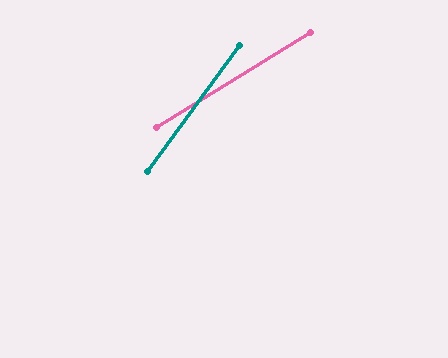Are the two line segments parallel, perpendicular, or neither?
Neither parallel nor perpendicular — they differ by about 22°.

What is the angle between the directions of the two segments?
Approximately 22 degrees.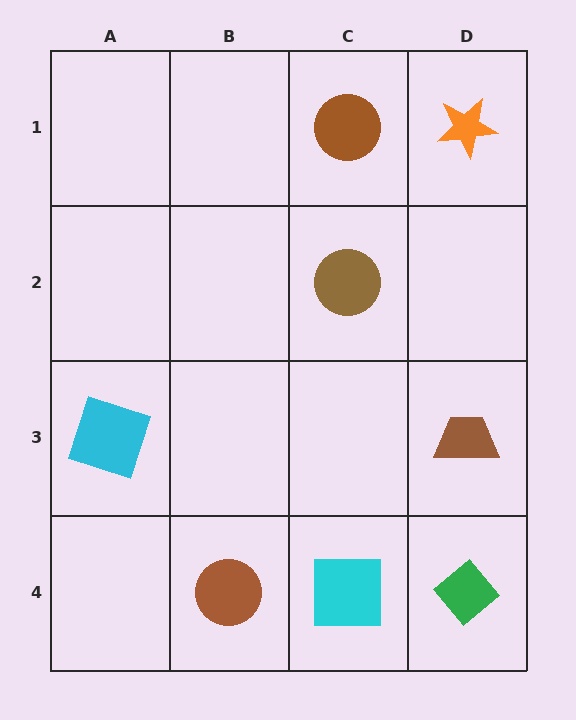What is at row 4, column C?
A cyan square.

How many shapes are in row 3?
2 shapes.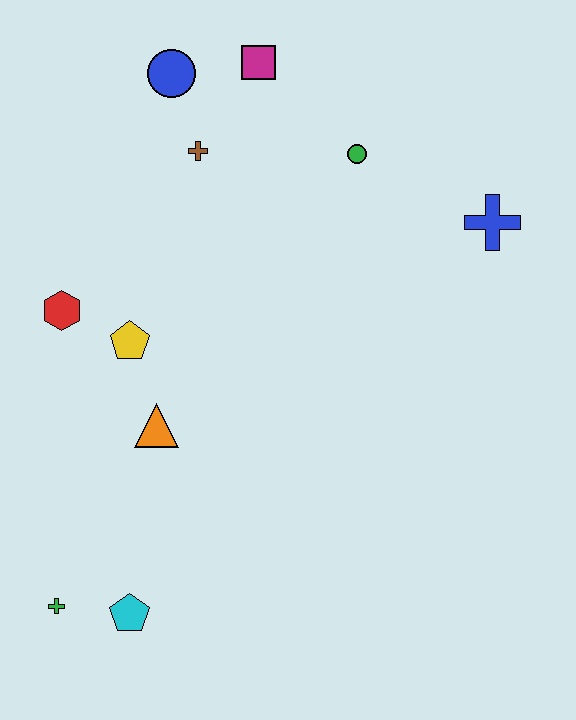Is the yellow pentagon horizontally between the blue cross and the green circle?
No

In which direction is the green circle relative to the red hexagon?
The green circle is to the right of the red hexagon.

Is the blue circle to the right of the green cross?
Yes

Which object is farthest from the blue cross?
The green cross is farthest from the blue cross.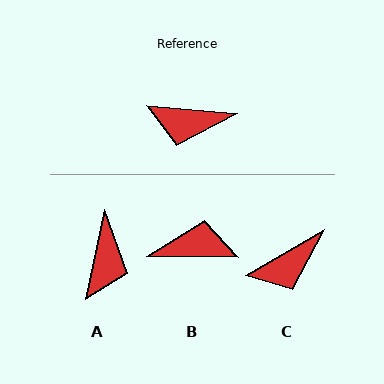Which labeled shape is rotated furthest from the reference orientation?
B, about 175 degrees away.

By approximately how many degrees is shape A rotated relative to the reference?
Approximately 83 degrees counter-clockwise.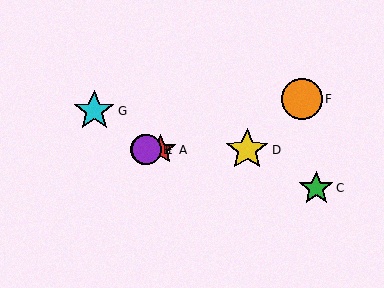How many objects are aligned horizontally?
4 objects (A, B, D, E) are aligned horizontally.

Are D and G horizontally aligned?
No, D is at y≈150 and G is at y≈111.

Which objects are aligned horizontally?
Objects A, B, D, E are aligned horizontally.